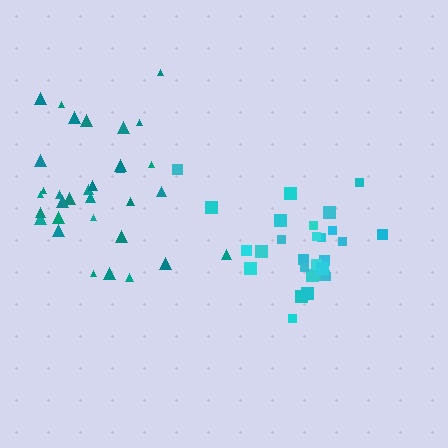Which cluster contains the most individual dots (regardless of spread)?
Teal (32).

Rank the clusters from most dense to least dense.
cyan, teal.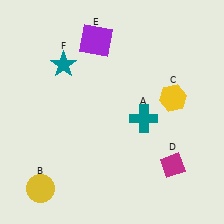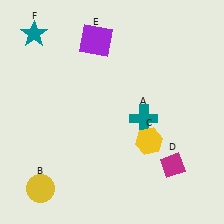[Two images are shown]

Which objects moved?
The objects that moved are: the yellow hexagon (C), the teal star (F).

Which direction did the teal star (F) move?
The teal star (F) moved up.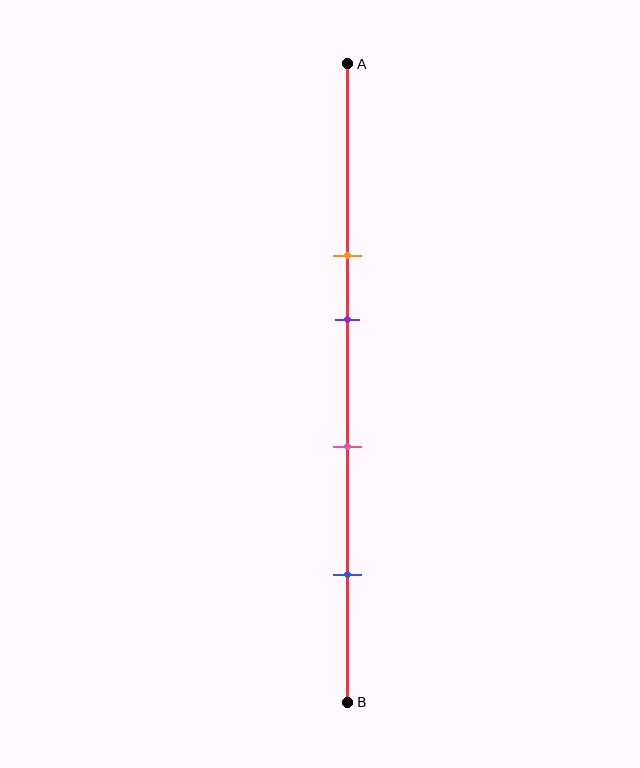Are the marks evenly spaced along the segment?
No, the marks are not evenly spaced.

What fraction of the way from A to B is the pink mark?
The pink mark is approximately 60% (0.6) of the way from A to B.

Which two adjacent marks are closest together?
The orange and purple marks are the closest adjacent pair.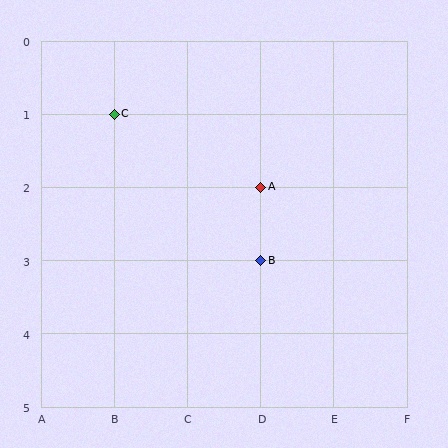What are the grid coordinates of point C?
Point C is at grid coordinates (B, 1).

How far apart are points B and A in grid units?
Points B and A are 1 row apart.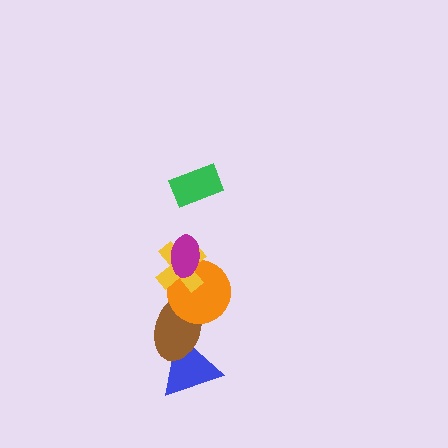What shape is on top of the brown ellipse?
The orange circle is on top of the brown ellipse.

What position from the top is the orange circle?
The orange circle is 4th from the top.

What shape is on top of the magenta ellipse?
The green rectangle is on top of the magenta ellipse.